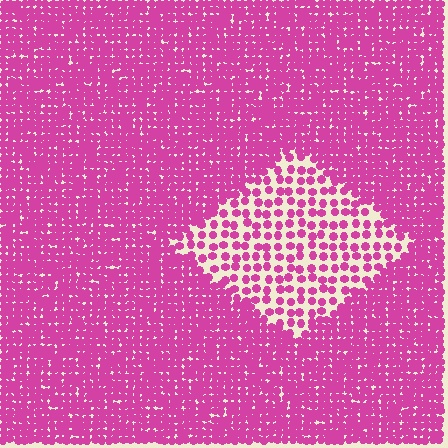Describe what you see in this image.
The image contains small magenta elements arranged at two different densities. A diamond-shaped region is visible where the elements are less densely packed than the surrounding area.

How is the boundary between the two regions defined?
The boundary is defined by a change in element density (approximately 2.4x ratio). All elements are the same color, size, and shape.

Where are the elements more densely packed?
The elements are more densely packed outside the diamond boundary.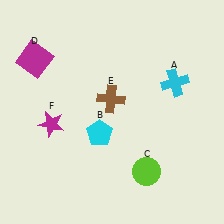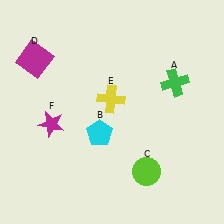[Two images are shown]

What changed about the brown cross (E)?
In Image 1, E is brown. In Image 2, it changed to yellow.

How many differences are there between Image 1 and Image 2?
There are 2 differences between the two images.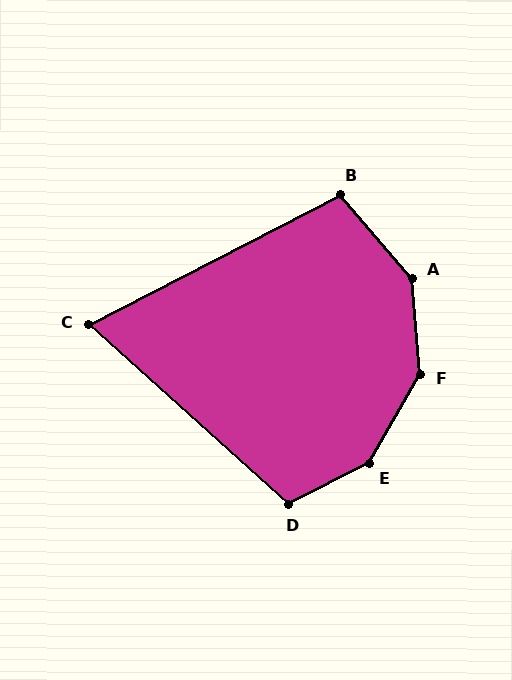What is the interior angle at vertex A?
Approximately 144 degrees (obtuse).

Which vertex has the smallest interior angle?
C, at approximately 69 degrees.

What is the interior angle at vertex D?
Approximately 111 degrees (obtuse).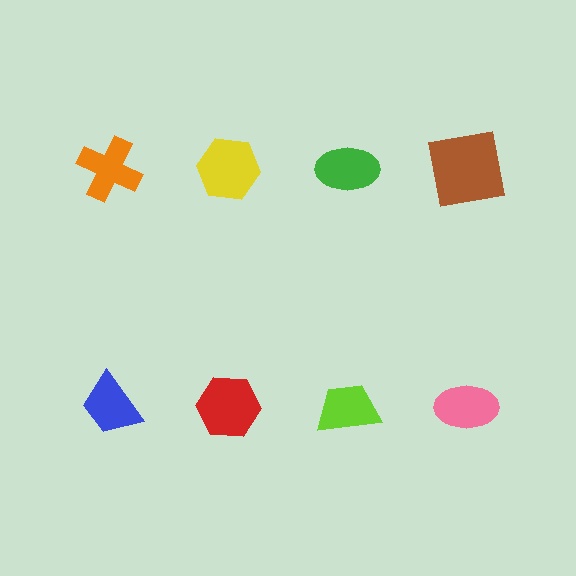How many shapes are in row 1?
4 shapes.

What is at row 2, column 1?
A blue trapezoid.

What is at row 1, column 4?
A brown square.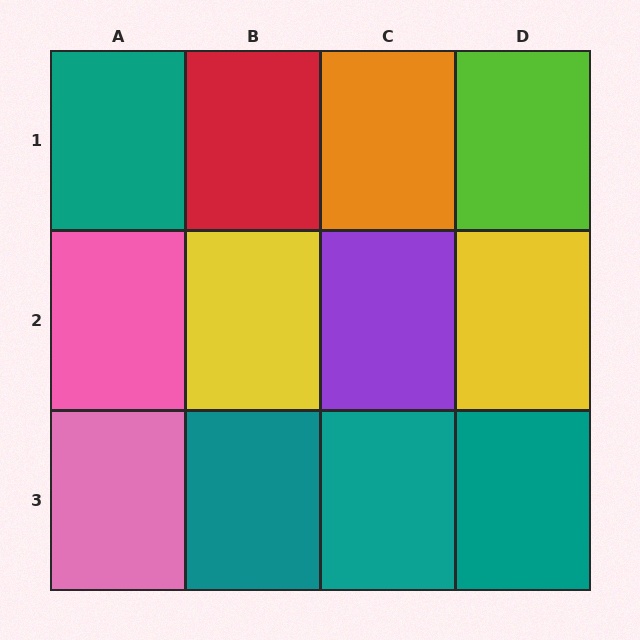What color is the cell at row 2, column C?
Purple.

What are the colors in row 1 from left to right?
Teal, red, orange, lime.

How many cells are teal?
4 cells are teal.